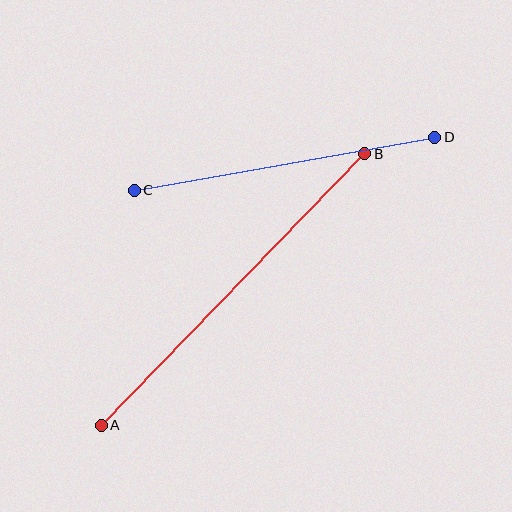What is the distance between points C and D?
The distance is approximately 305 pixels.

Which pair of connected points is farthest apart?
Points A and B are farthest apart.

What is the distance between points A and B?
The distance is approximately 378 pixels.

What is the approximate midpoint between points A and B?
The midpoint is at approximately (233, 289) pixels.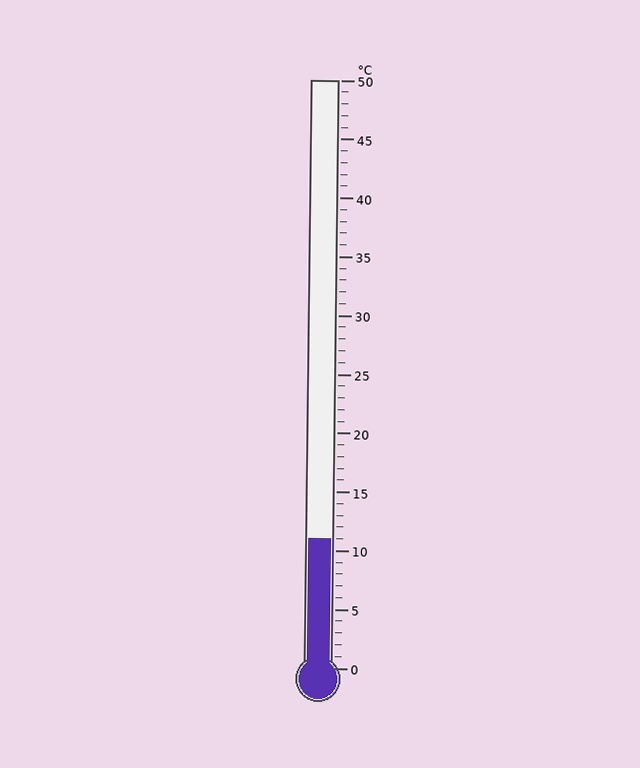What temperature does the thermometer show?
The thermometer shows approximately 11°C.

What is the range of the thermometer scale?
The thermometer scale ranges from 0°C to 50°C.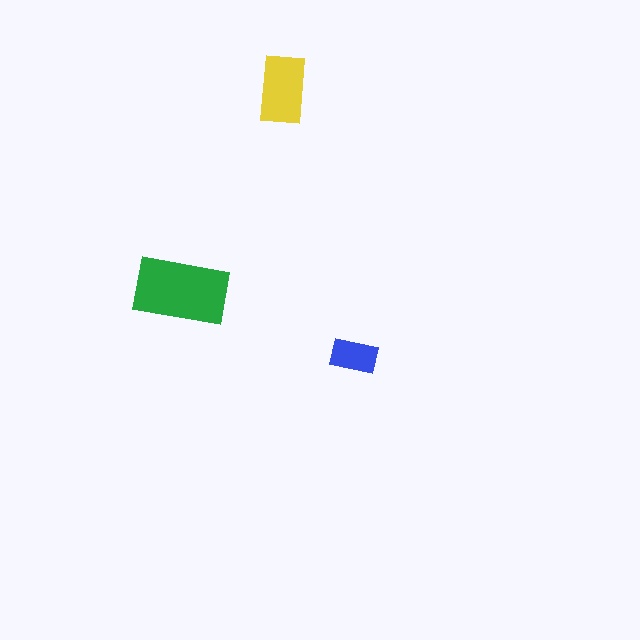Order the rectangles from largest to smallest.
the green one, the yellow one, the blue one.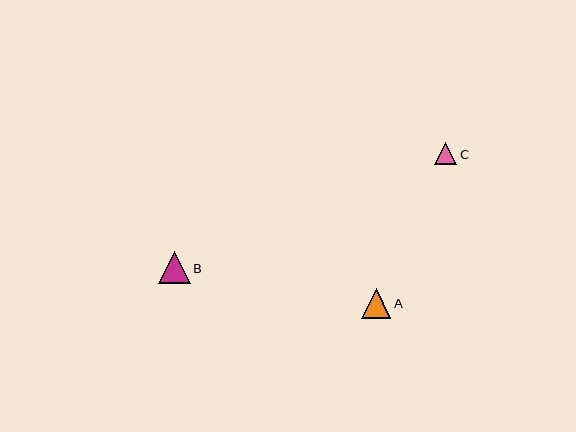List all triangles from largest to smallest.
From largest to smallest: B, A, C.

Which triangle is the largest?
Triangle B is the largest with a size of approximately 32 pixels.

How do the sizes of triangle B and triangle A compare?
Triangle B and triangle A are approximately the same size.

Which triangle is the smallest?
Triangle C is the smallest with a size of approximately 22 pixels.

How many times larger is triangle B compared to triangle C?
Triangle B is approximately 1.4 times the size of triangle C.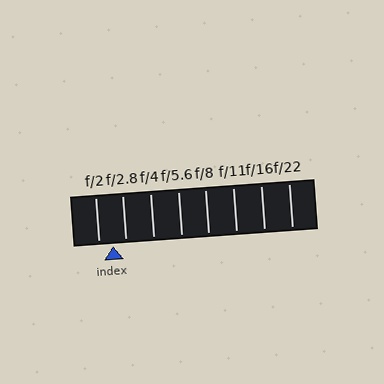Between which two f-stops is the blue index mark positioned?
The index mark is between f/2 and f/2.8.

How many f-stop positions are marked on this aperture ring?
There are 8 f-stop positions marked.